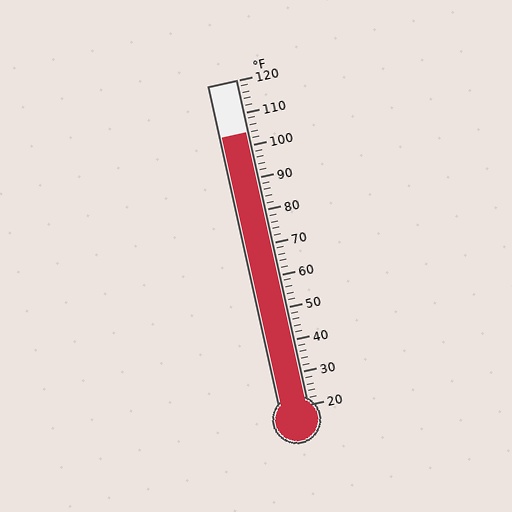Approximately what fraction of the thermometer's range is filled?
The thermometer is filled to approximately 85% of its range.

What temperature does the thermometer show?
The thermometer shows approximately 104°F.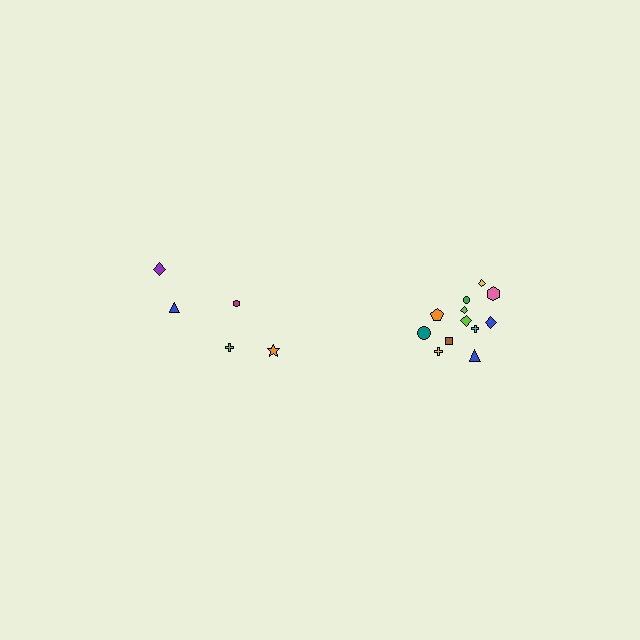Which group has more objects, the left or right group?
The right group.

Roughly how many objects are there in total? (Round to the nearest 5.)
Roughly 15 objects in total.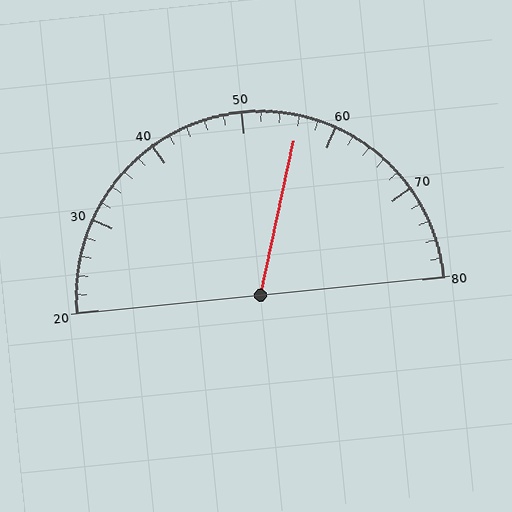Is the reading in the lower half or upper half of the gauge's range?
The reading is in the upper half of the range (20 to 80).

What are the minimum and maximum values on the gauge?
The gauge ranges from 20 to 80.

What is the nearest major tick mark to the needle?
The nearest major tick mark is 60.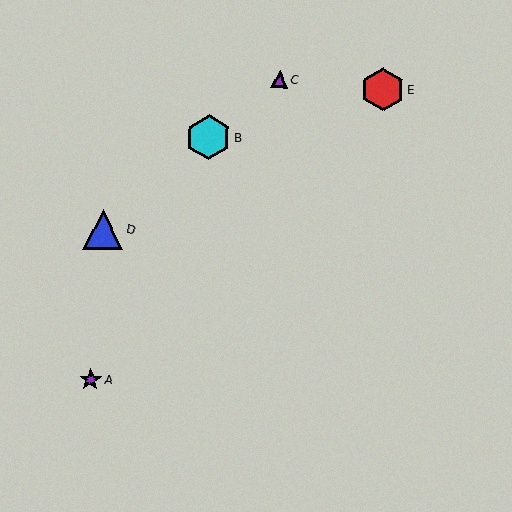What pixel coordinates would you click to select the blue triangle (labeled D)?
Click at (103, 229) to select the blue triangle D.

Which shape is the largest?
The cyan hexagon (labeled B) is the largest.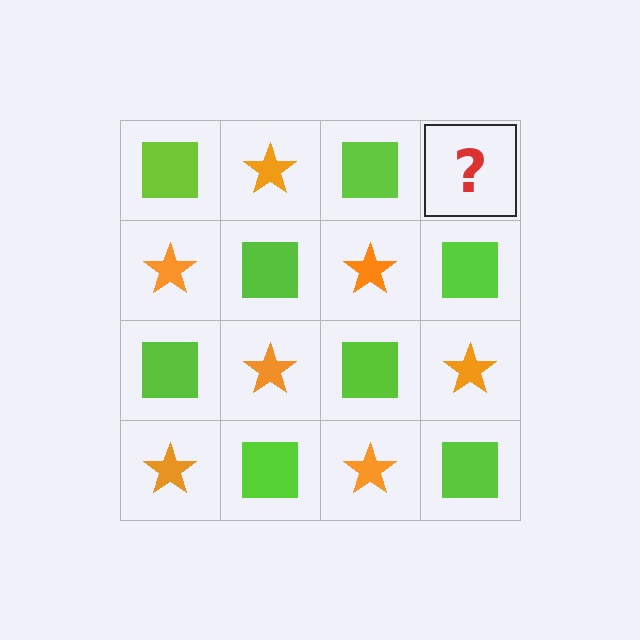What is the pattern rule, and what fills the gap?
The rule is that it alternates lime square and orange star in a checkerboard pattern. The gap should be filled with an orange star.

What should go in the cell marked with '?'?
The missing cell should contain an orange star.